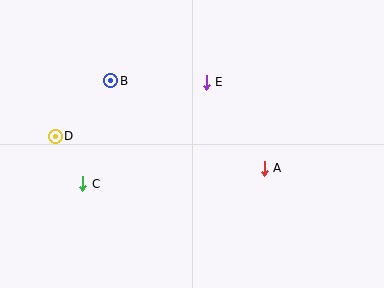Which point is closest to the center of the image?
Point E at (206, 82) is closest to the center.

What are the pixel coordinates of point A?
Point A is at (264, 168).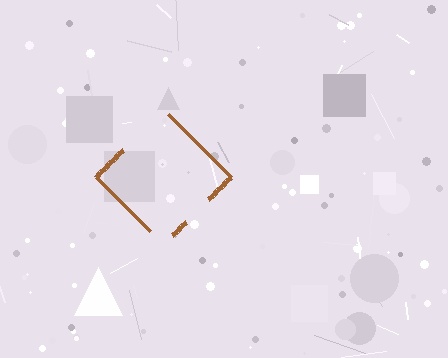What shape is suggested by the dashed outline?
The dashed outline suggests a diamond.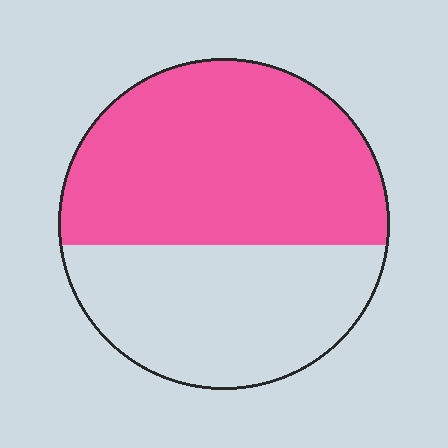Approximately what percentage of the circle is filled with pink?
Approximately 60%.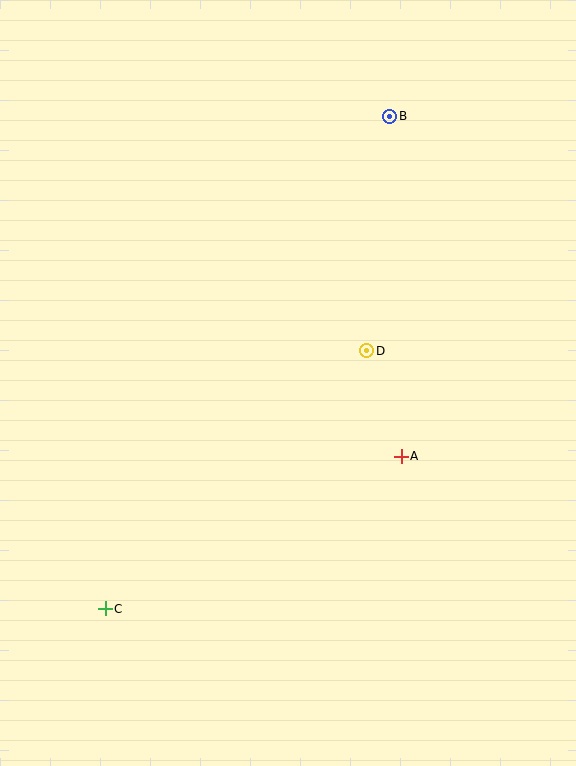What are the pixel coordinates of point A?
Point A is at (401, 456).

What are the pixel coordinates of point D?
Point D is at (367, 351).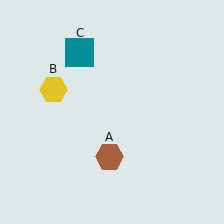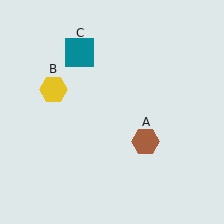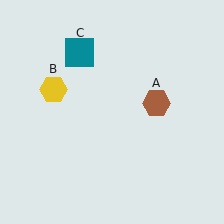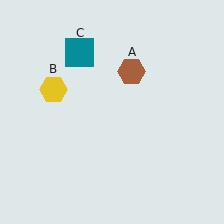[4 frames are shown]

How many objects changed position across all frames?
1 object changed position: brown hexagon (object A).